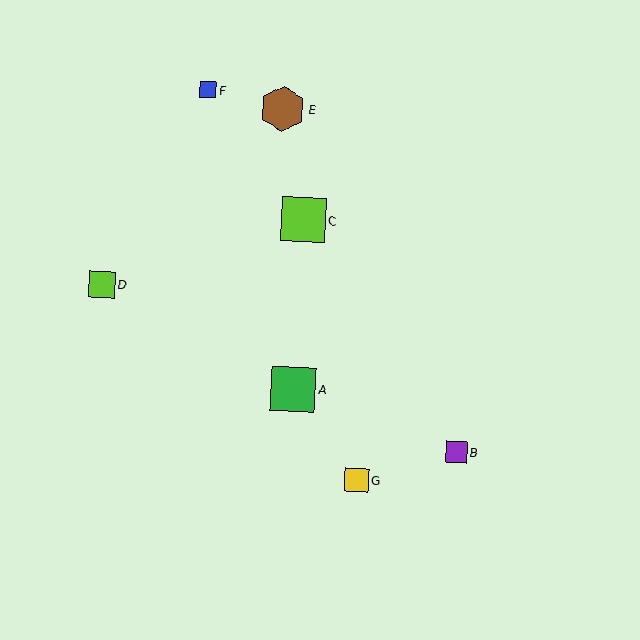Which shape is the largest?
The brown hexagon (labeled E) is the largest.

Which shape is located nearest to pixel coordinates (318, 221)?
The lime square (labeled C) at (304, 220) is nearest to that location.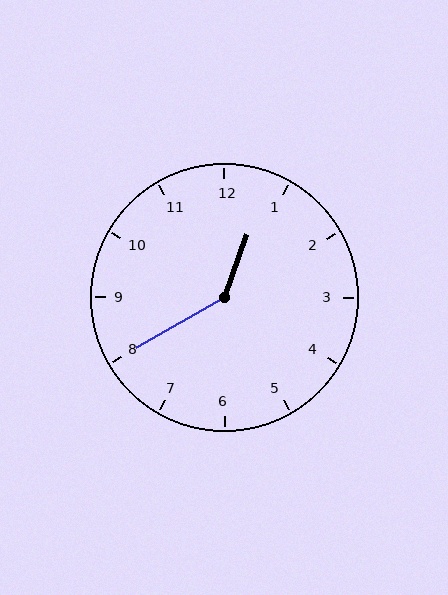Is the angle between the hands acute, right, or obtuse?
It is obtuse.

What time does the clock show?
12:40.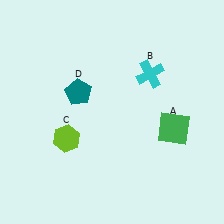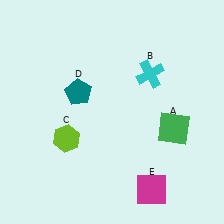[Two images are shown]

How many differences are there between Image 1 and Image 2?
There is 1 difference between the two images.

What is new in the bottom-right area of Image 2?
A magenta square (E) was added in the bottom-right area of Image 2.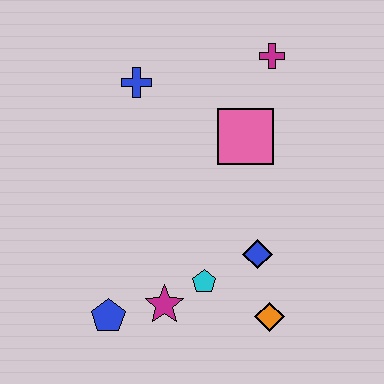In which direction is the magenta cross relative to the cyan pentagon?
The magenta cross is above the cyan pentagon.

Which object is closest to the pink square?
The magenta cross is closest to the pink square.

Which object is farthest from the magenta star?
The magenta cross is farthest from the magenta star.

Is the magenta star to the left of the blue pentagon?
No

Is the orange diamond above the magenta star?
No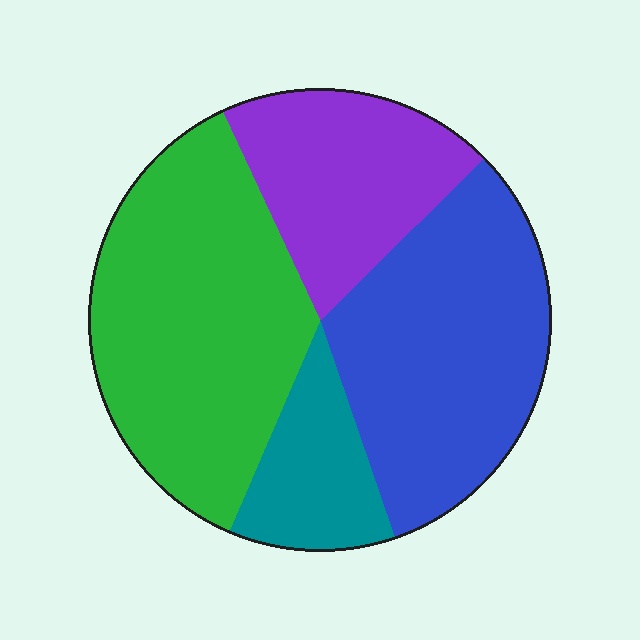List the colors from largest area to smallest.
From largest to smallest: green, blue, purple, teal.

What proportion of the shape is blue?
Blue covers roughly 30% of the shape.